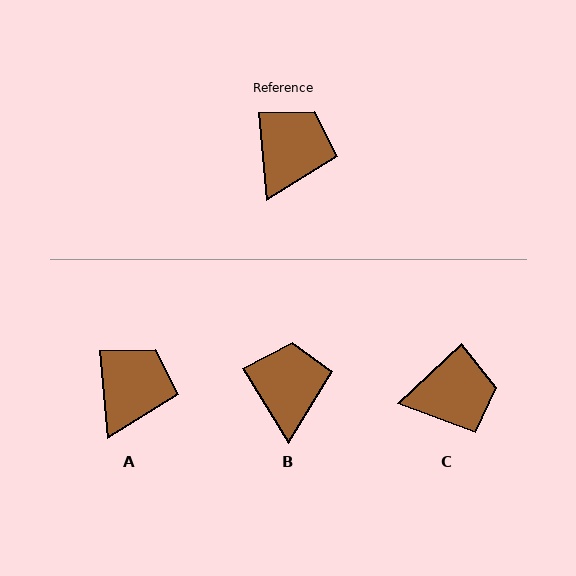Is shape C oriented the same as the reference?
No, it is off by about 52 degrees.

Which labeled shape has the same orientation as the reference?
A.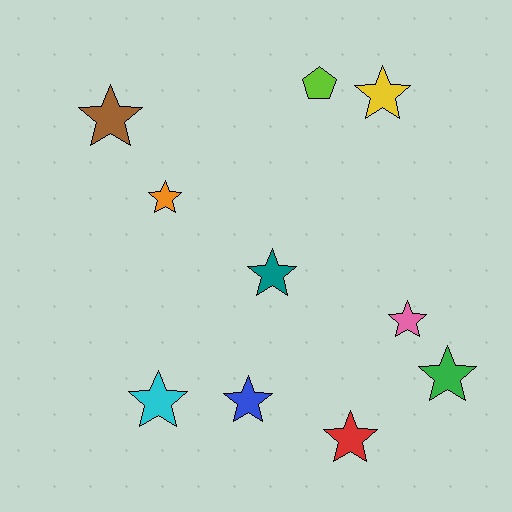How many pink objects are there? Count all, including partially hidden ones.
There is 1 pink object.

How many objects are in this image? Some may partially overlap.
There are 10 objects.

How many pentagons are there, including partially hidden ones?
There is 1 pentagon.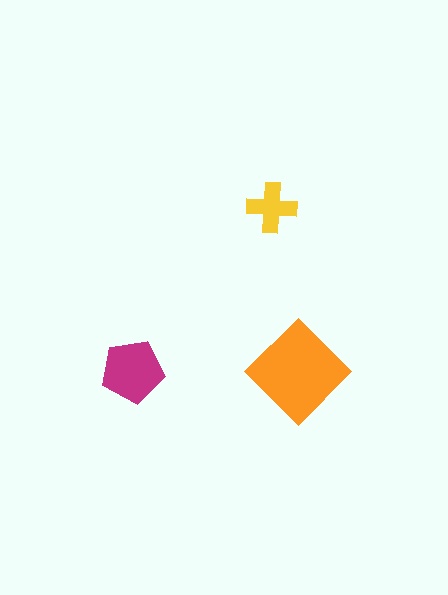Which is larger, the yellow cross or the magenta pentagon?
The magenta pentagon.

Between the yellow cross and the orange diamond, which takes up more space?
The orange diamond.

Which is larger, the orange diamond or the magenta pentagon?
The orange diamond.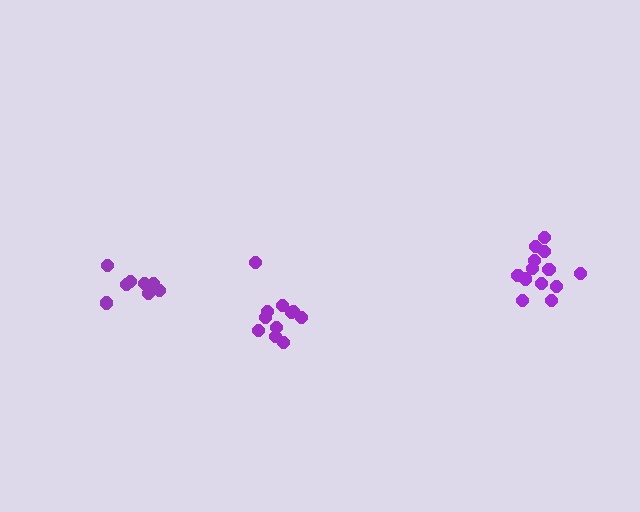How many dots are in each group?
Group 1: 8 dots, Group 2: 11 dots, Group 3: 13 dots (32 total).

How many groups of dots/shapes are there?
There are 3 groups.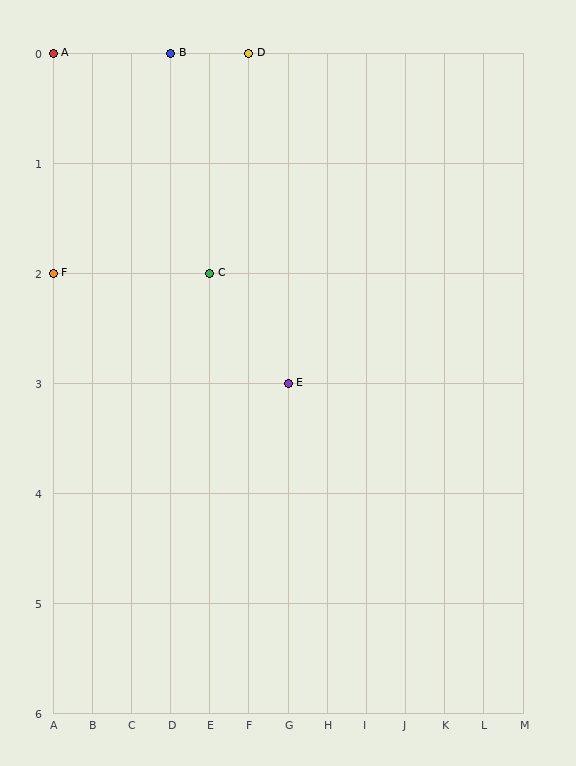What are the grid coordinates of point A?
Point A is at grid coordinates (A, 0).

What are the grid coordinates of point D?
Point D is at grid coordinates (F, 0).